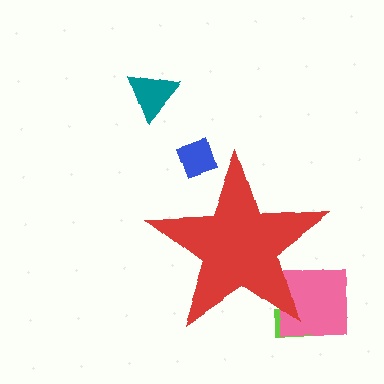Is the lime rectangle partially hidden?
Yes, the lime rectangle is partially hidden behind the red star.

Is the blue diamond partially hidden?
Yes, the blue diamond is partially hidden behind the red star.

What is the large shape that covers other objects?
A red star.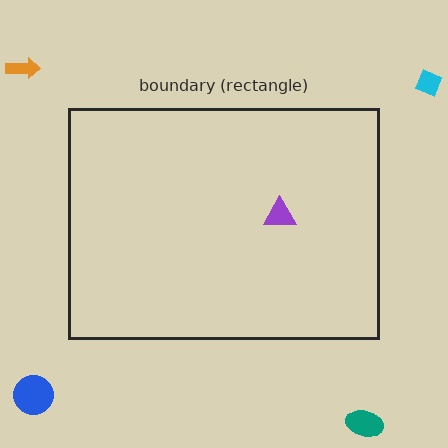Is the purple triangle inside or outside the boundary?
Inside.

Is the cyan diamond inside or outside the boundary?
Outside.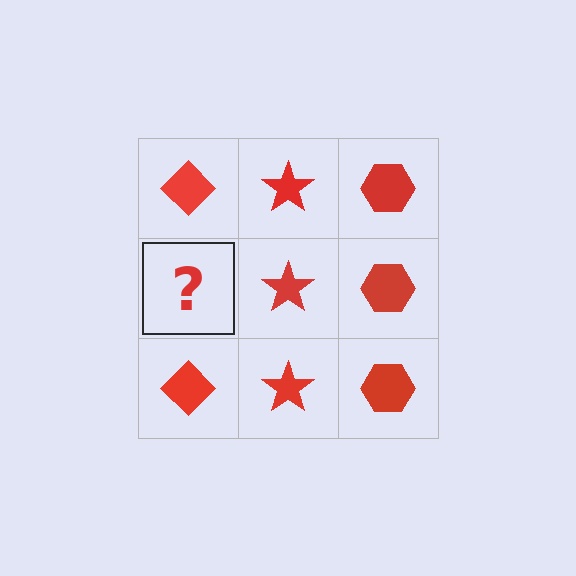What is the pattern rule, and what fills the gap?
The rule is that each column has a consistent shape. The gap should be filled with a red diamond.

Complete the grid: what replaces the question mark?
The question mark should be replaced with a red diamond.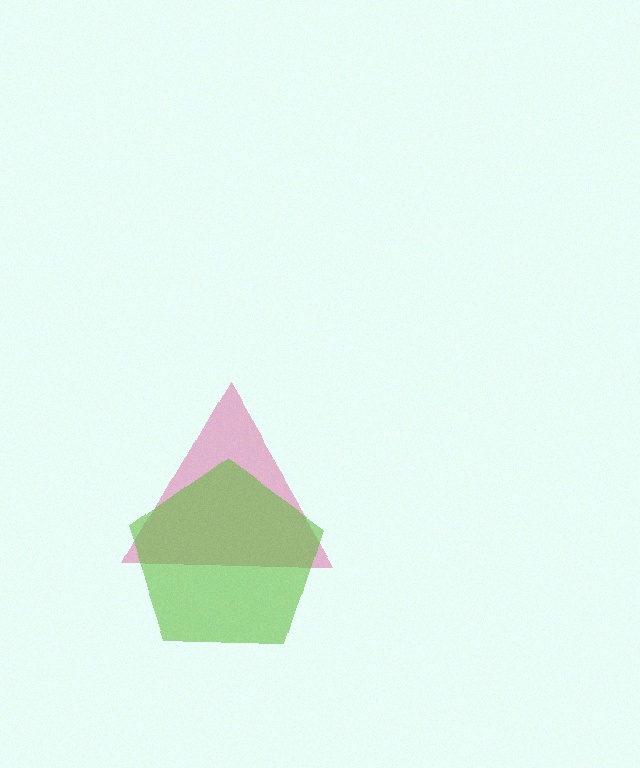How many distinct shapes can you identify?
There are 2 distinct shapes: a pink triangle, a lime pentagon.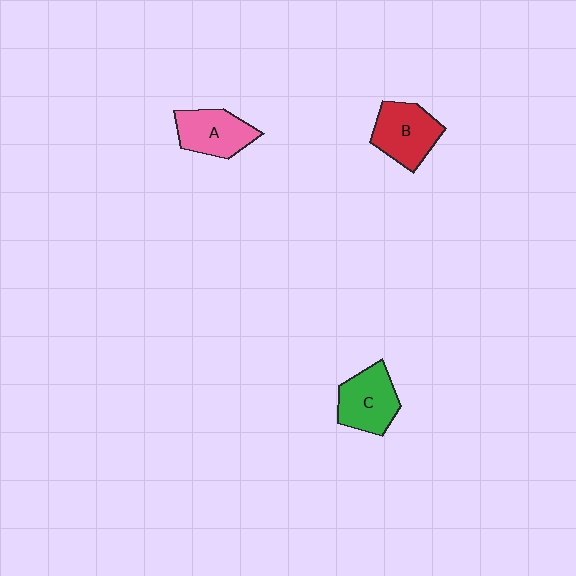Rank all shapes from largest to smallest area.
From largest to smallest: B (red), C (green), A (pink).